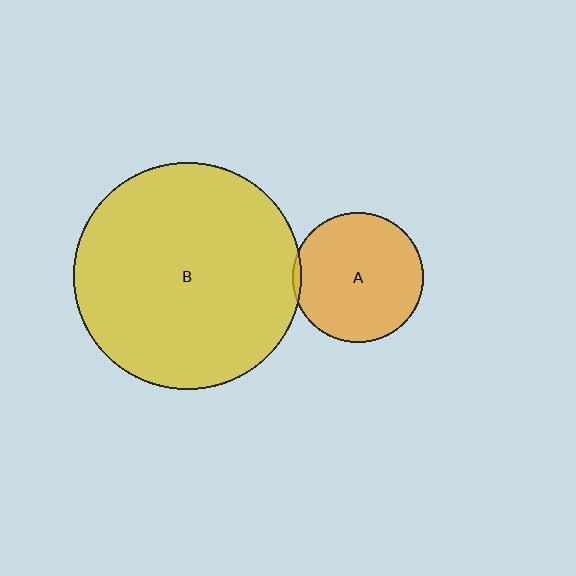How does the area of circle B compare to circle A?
Approximately 3.0 times.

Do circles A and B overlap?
Yes.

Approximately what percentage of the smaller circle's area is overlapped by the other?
Approximately 5%.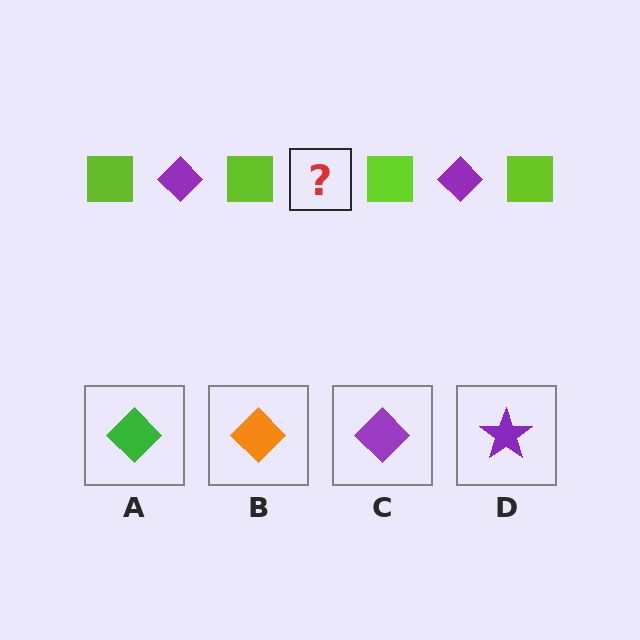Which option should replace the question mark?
Option C.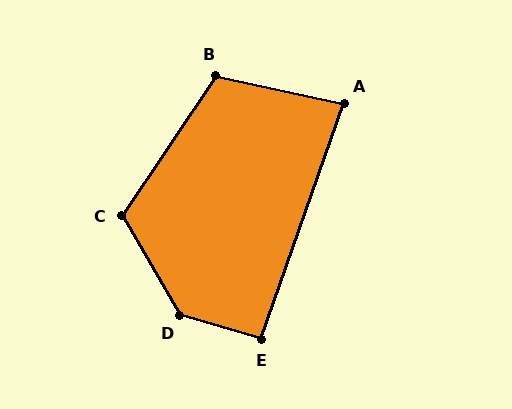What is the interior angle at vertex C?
Approximately 116 degrees (obtuse).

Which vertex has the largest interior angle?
D, at approximately 136 degrees.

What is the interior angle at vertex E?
Approximately 93 degrees (approximately right).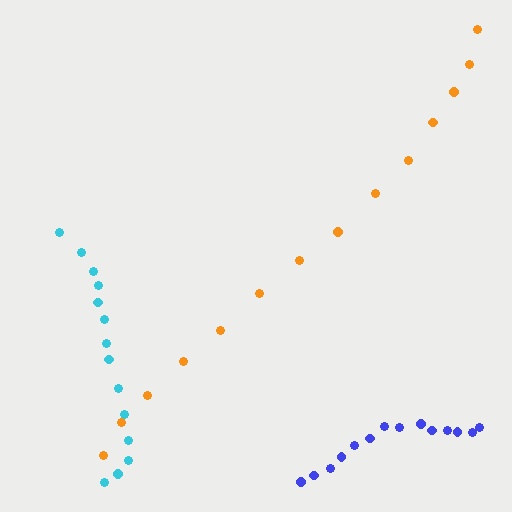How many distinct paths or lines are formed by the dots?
There are 3 distinct paths.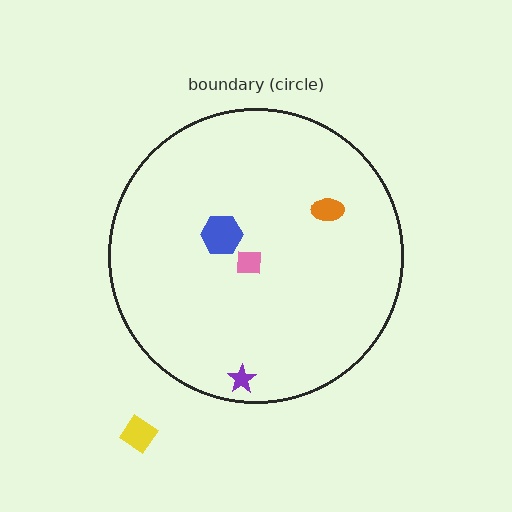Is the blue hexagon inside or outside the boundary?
Inside.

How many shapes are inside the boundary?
4 inside, 1 outside.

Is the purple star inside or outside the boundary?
Inside.